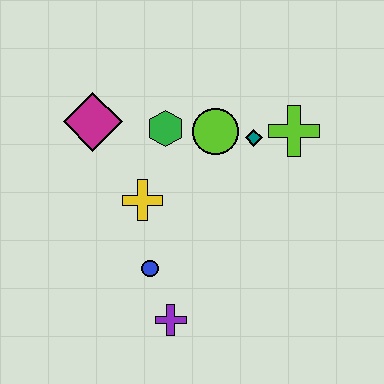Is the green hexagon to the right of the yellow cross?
Yes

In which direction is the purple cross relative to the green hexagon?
The purple cross is below the green hexagon.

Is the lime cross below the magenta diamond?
Yes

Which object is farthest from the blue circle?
The lime cross is farthest from the blue circle.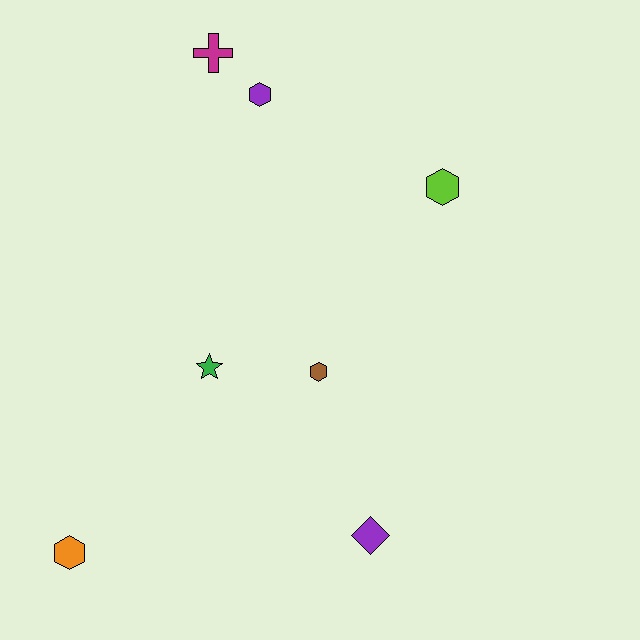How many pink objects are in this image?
There are no pink objects.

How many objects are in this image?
There are 7 objects.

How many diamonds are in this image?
There is 1 diamond.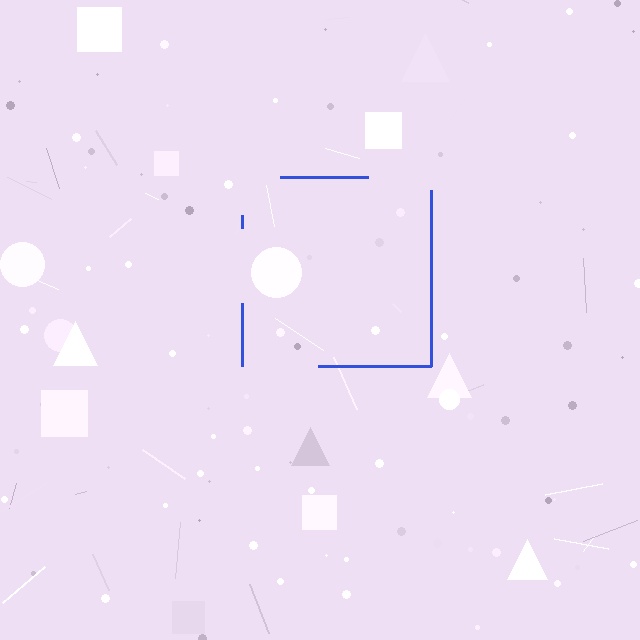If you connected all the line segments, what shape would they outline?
They would outline a square.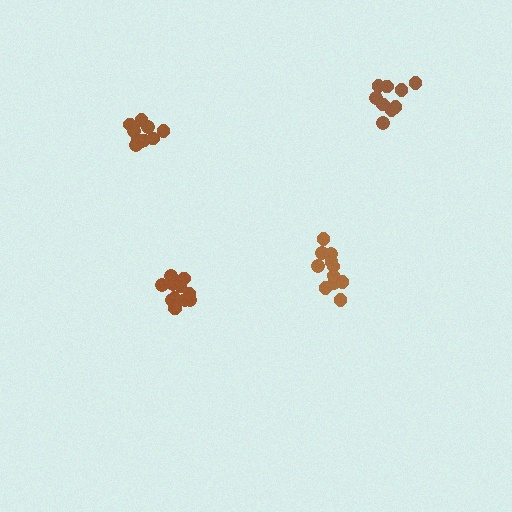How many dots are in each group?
Group 1: 10 dots, Group 2: 11 dots, Group 3: 11 dots, Group 4: 10 dots (42 total).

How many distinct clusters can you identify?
There are 4 distinct clusters.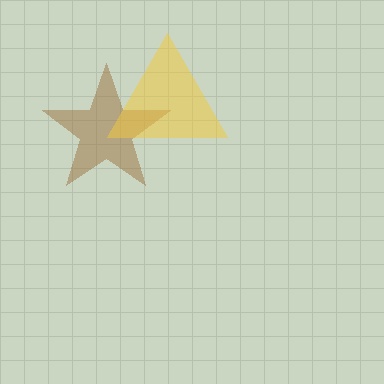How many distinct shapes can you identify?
There are 2 distinct shapes: a brown star, a yellow triangle.